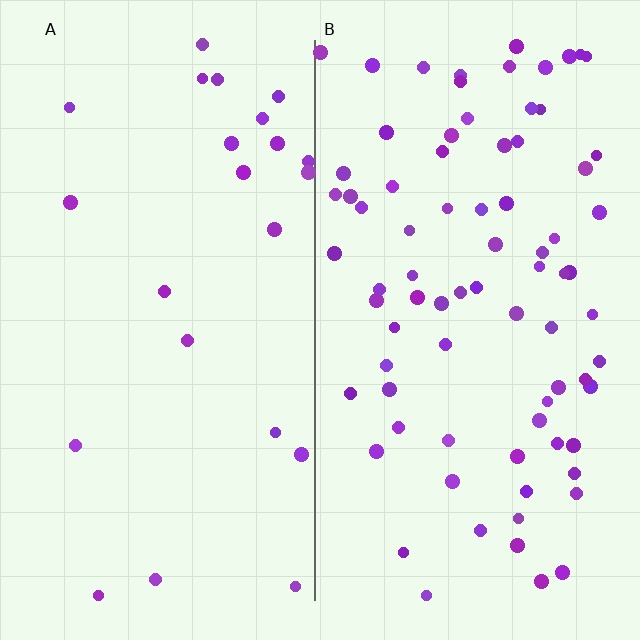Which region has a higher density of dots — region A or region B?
B (the right).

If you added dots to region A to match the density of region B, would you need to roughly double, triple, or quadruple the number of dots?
Approximately quadruple.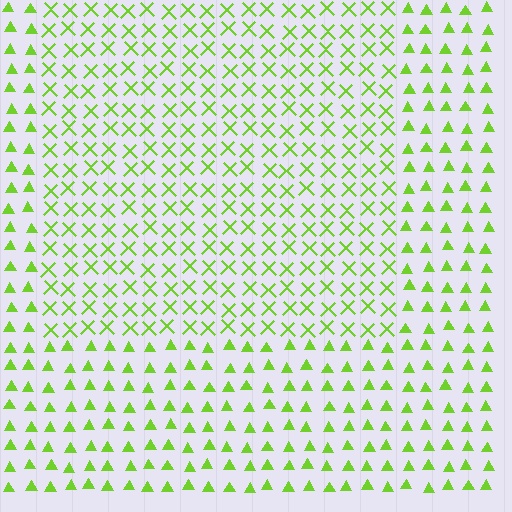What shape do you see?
I see a rectangle.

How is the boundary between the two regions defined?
The boundary is defined by a change in element shape: X marks inside vs. triangles outside. All elements share the same color and spacing.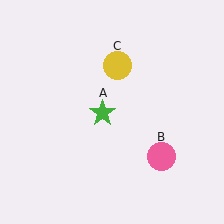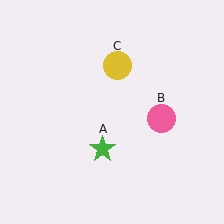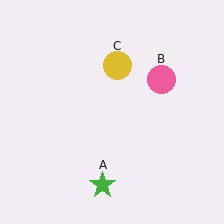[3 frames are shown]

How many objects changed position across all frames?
2 objects changed position: green star (object A), pink circle (object B).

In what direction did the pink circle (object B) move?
The pink circle (object B) moved up.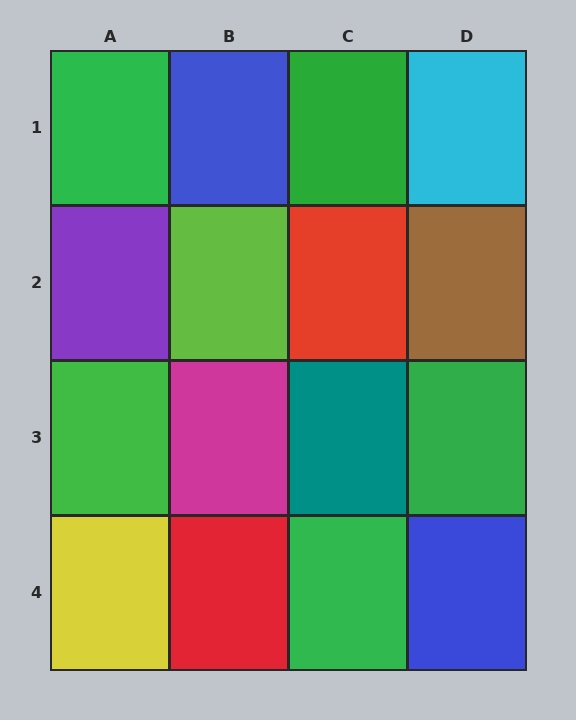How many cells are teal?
1 cell is teal.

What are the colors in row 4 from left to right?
Yellow, red, green, blue.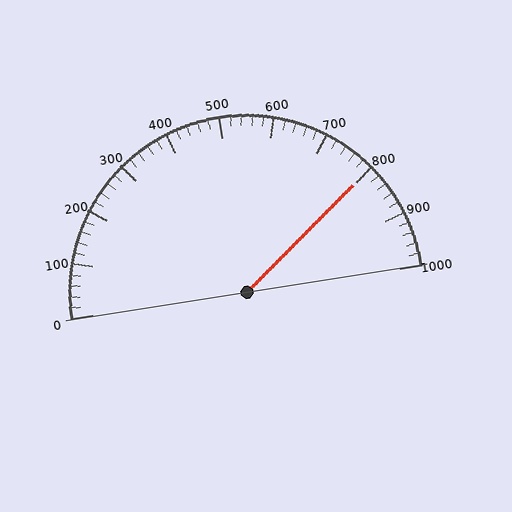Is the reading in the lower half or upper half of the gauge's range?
The reading is in the upper half of the range (0 to 1000).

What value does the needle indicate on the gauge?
The needle indicates approximately 800.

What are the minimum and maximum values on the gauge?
The gauge ranges from 0 to 1000.